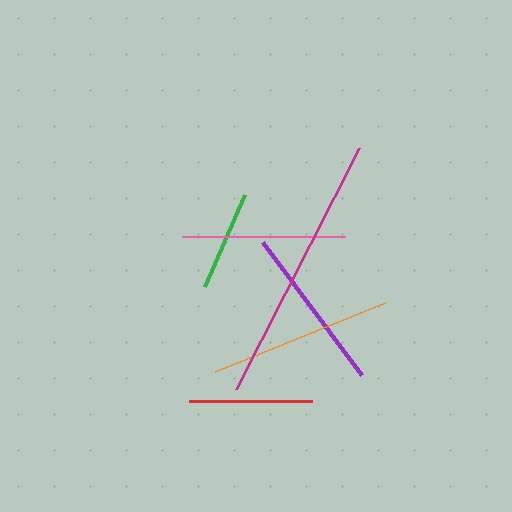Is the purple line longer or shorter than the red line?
The purple line is longer than the red line.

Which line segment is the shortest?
The green line is the shortest at approximately 101 pixels.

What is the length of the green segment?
The green segment is approximately 101 pixels long.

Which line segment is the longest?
The magenta line is the longest at approximately 271 pixels.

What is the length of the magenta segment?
The magenta segment is approximately 271 pixels long.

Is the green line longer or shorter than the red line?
The red line is longer than the green line.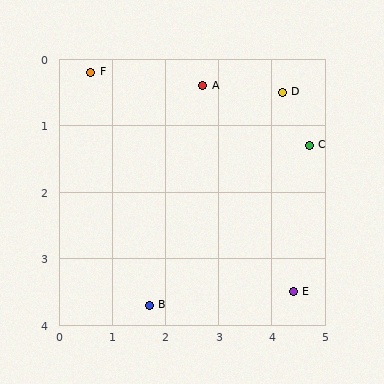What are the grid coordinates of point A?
Point A is at approximately (2.7, 0.4).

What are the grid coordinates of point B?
Point B is at approximately (1.7, 3.7).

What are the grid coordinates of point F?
Point F is at approximately (0.6, 0.2).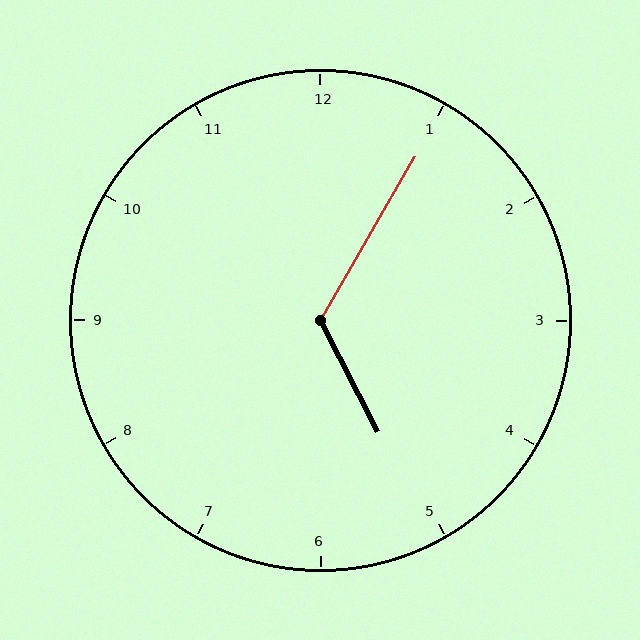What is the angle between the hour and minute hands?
Approximately 122 degrees.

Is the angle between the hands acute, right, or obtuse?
It is obtuse.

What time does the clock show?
5:05.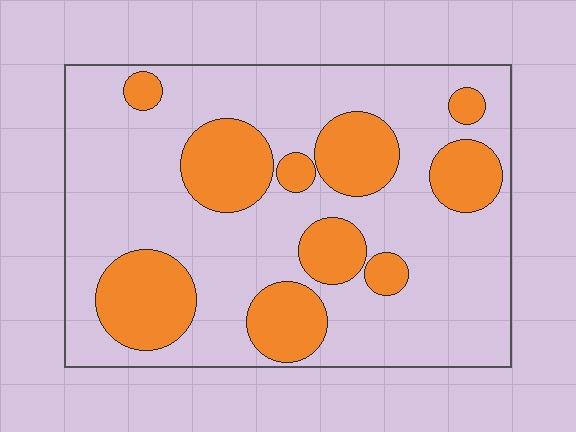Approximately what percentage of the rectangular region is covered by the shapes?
Approximately 30%.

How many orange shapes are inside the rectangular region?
10.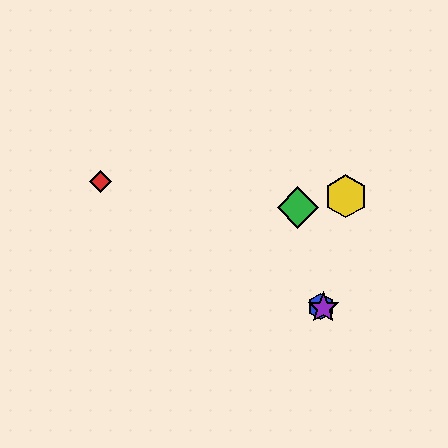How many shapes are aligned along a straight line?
3 shapes (the red diamond, the blue hexagon, the purple star) are aligned along a straight line.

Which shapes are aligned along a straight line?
The red diamond, the blue hexagon, the purple star are aligned along a straight line.